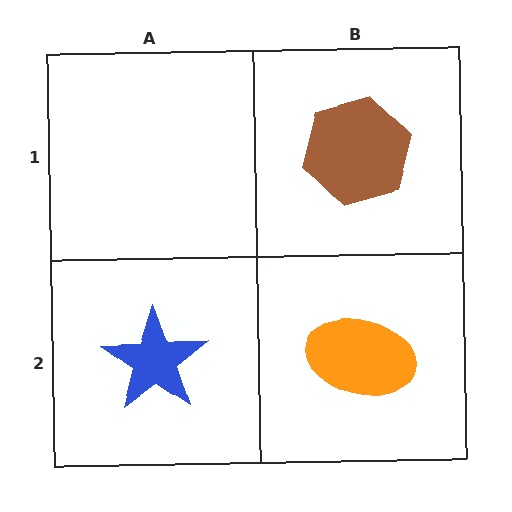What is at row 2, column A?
A blue star.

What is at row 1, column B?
A brown hexagon.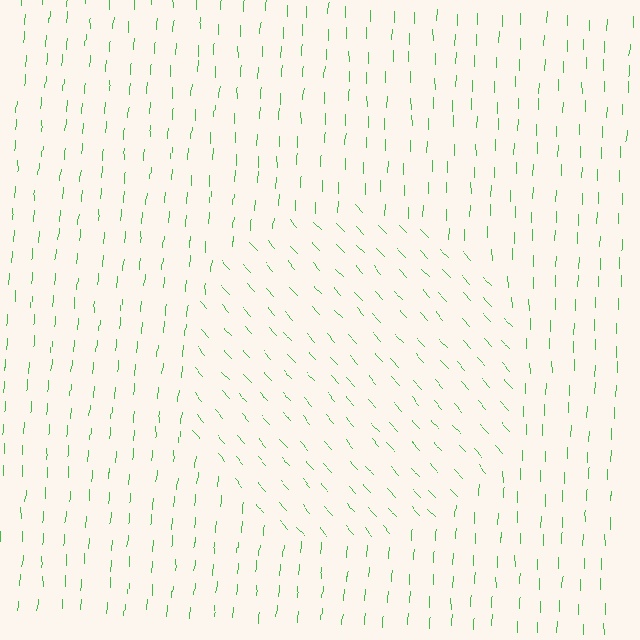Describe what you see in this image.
The image is filled with small green line segments. A circle region in the image has lines oriented differently from the surrounding lines, creating a visible texture boundary.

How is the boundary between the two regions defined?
The boundary is defined purely by a change in line orientation (approximately 45 degrees difference). All lines are the same color and thickness.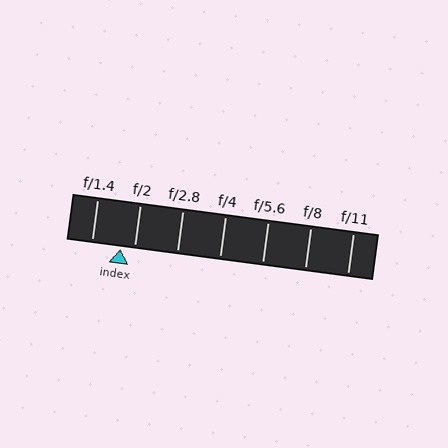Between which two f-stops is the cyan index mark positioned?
The index mark is between f/1.4 and f/2.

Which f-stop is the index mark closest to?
The index mark is closest to f/2.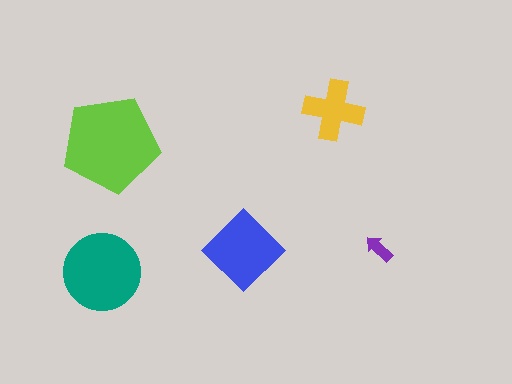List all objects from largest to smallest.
The lime pentagon, the teal circle, the blue diamond, the yellow cross, the purple arrow.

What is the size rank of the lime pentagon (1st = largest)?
1st.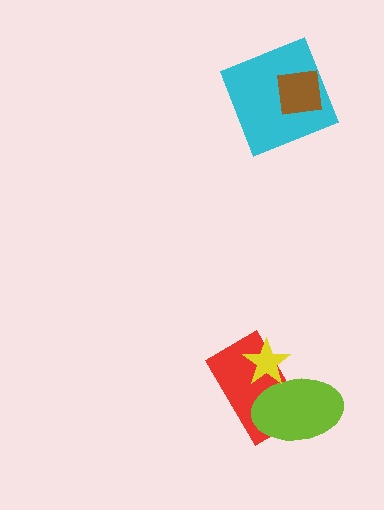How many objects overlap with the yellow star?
2 objects overlap with the yellow star.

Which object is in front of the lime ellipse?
The yellow star is in front of the lime ellipse.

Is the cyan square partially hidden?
Yes, it is partially covered by another shape.